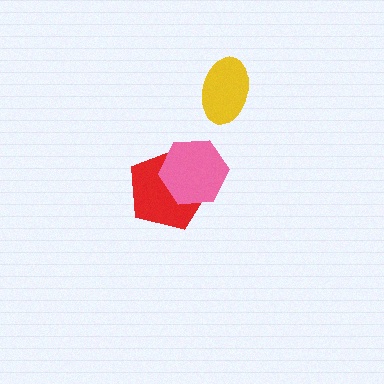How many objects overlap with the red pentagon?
1 object overlaps with the red pentagon.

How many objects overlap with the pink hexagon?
1 object overlaps with the pink hexagon.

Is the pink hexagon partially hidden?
No, no other shape covers it.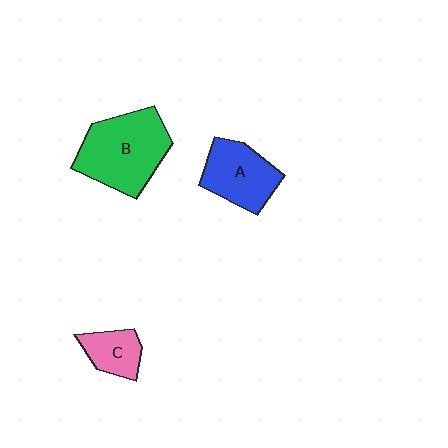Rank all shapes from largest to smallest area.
From largest to smallest: B (green), A (blue), C (pink).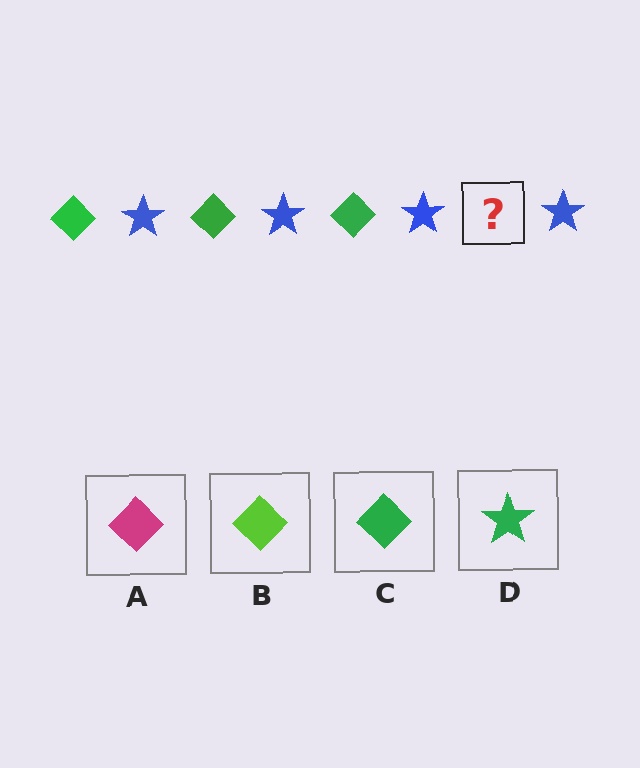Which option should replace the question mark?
Option C.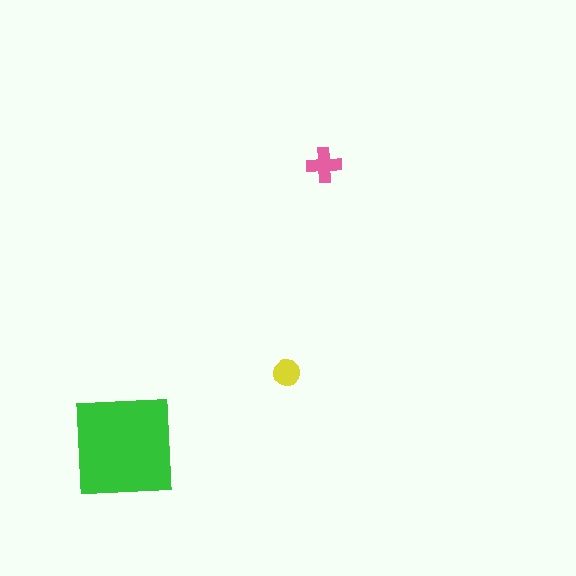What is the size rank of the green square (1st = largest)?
1st.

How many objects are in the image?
There are 3 objects in the image.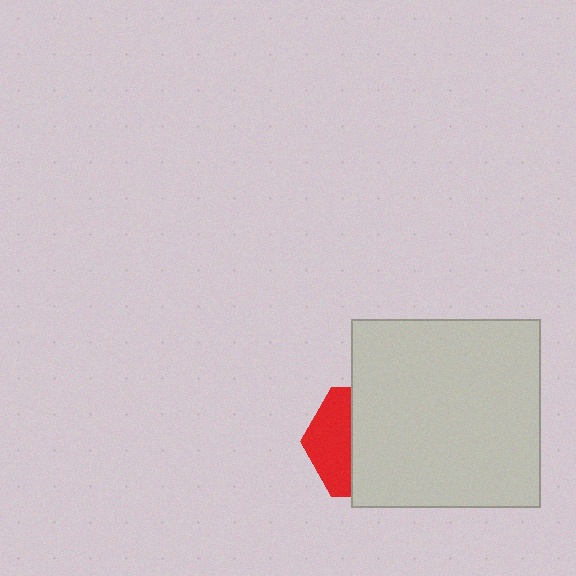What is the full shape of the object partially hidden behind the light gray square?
The partially hidden object is a red hexagon.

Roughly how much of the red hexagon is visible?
A small part of it is visible (roughly 38%).